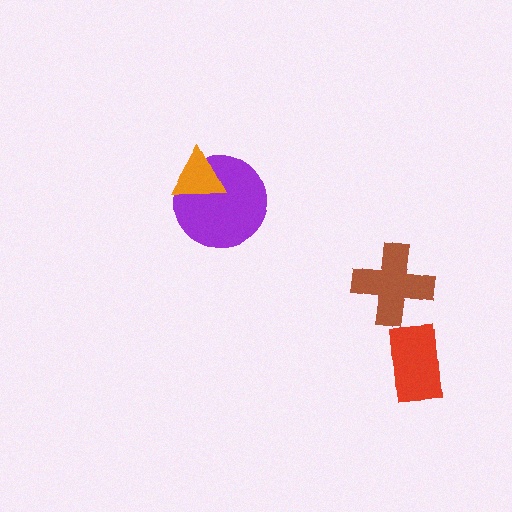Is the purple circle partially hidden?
Yes, it is partially covered by another shape.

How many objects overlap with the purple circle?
1 object overlaps with the purple circle.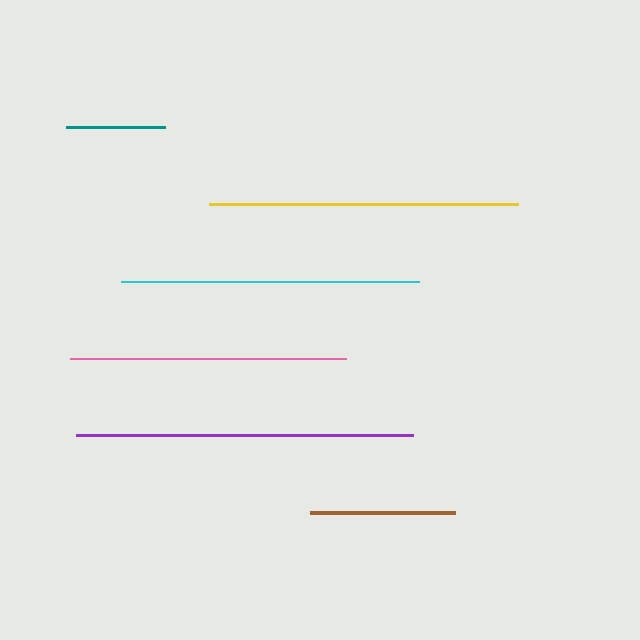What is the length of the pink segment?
The pink segment is approximately 276 pixels long.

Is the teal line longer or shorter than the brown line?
The brown line is longer than the teal line.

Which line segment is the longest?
The purple line is the longest at approximately 336 pixels.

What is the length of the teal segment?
The teal segment is approximately 99 pixels long.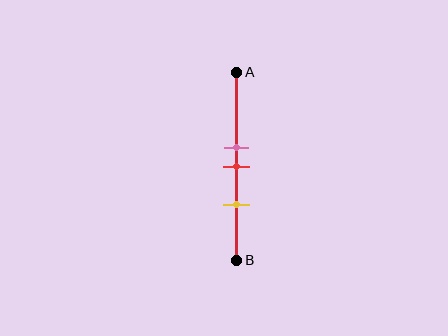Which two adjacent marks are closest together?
The pink and red marks are the closest adjacent pair.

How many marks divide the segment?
There are 3 marks dividing the segment.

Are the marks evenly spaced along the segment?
Yes, the marks are approximately evenly spaced.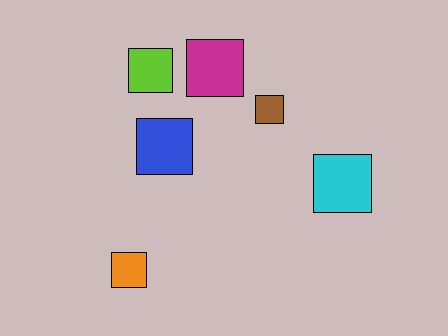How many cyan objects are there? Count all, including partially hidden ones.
There is 1 cyan object.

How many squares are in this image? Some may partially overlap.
There are 6 squares.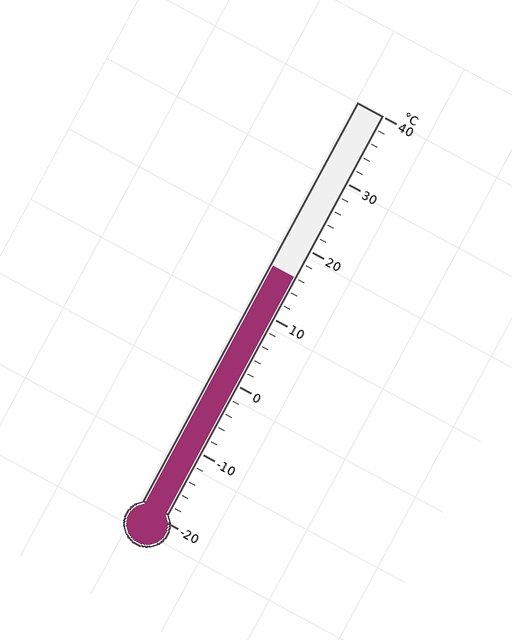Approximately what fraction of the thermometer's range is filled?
The thermometer is filled to approximately 60% of its range.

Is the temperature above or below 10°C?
The temperature is above 10°C.